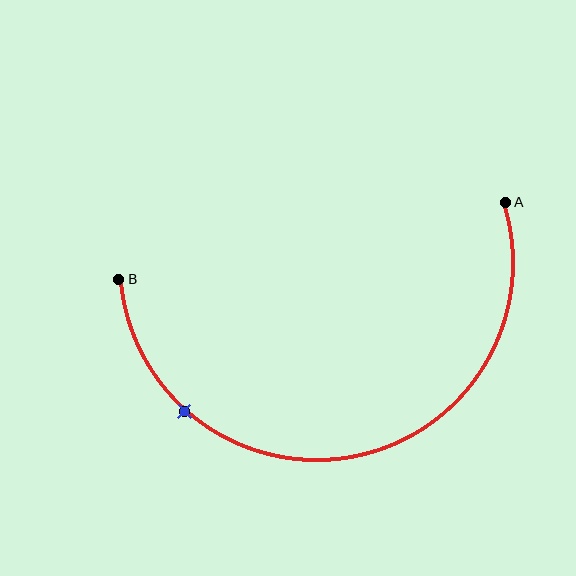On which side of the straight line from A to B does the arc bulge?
The arc bulges below the straight line connecting A and B.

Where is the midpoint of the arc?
The arc midpoint is the point on the curve farthest from the straight line joining A and B. It sits below that line.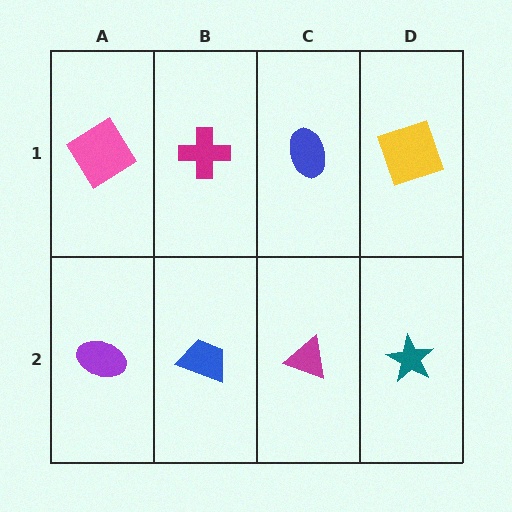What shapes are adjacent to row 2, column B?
A magenta cross (row 1, column B), a purple ellipse (row 2, column A), a magenta triangle (row 2, column C).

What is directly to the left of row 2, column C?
A blue trapezoid.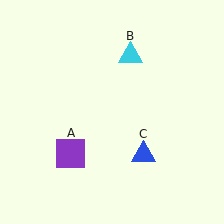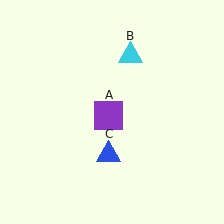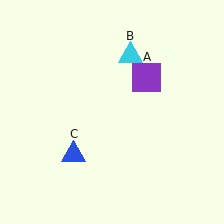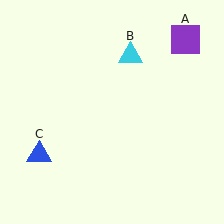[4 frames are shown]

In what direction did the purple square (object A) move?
The purple square (object A) moved up and to the right.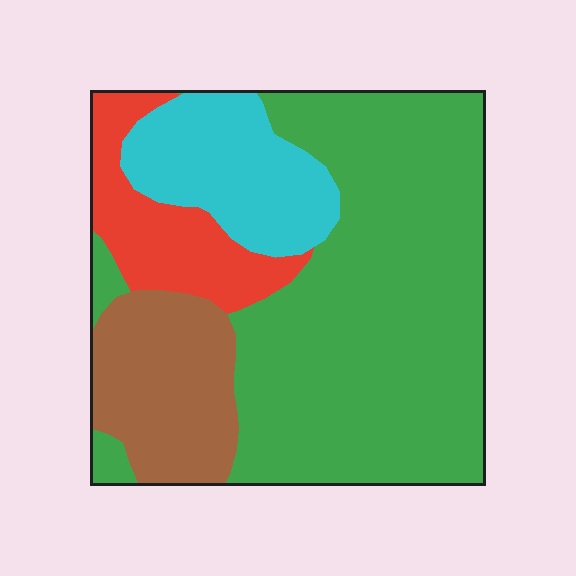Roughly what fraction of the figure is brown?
Brown takes up about one sixth (1/6) of the figure.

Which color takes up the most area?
Green, at roughly 55%.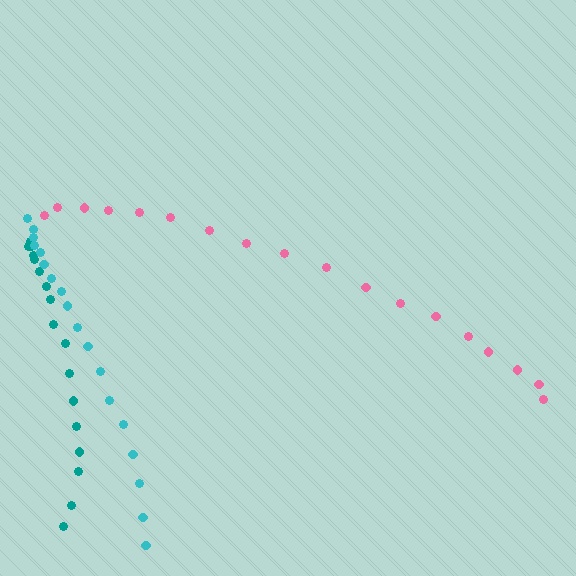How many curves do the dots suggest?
There are 3 distinct paths.